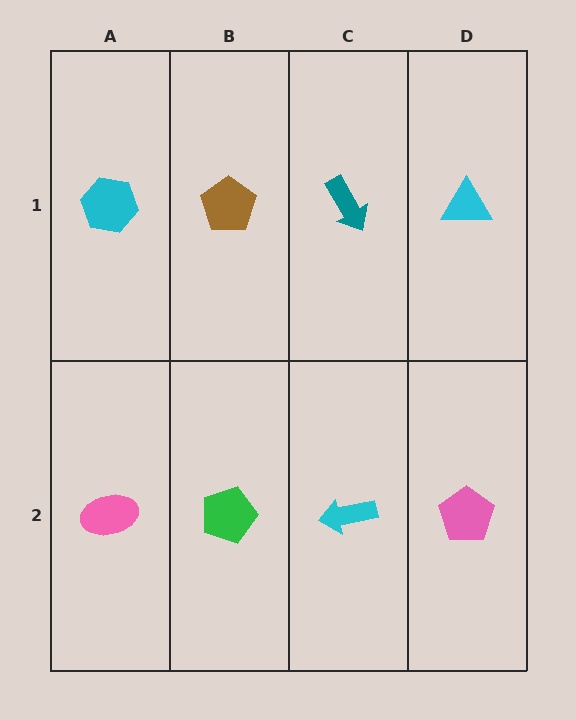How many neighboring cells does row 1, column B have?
3.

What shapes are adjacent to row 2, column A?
A cyan hexagon (row 1, column A), a green pentagon (row 2, column B).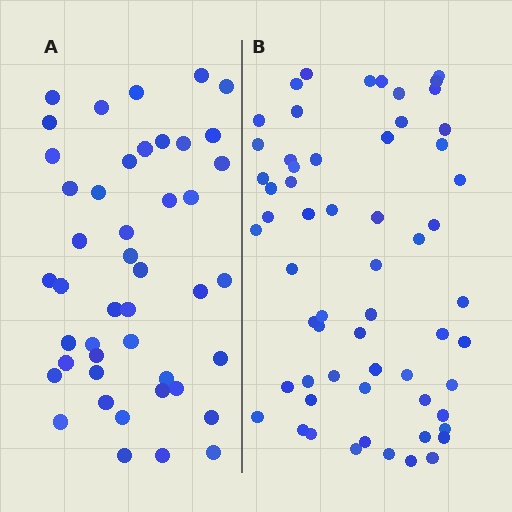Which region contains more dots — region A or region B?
Region B (the right region) has more dots.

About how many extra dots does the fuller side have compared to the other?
Region B has approximately 15 more dots than region A.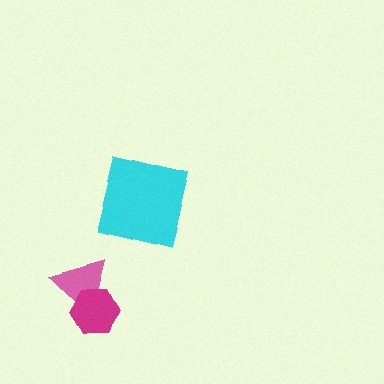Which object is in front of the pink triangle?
The magenta hexagon is in front of the pink triangle.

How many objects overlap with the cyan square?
0 objects overlap with the cyan square.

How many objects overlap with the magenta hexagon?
1 object overlaps with the magenta hexagon.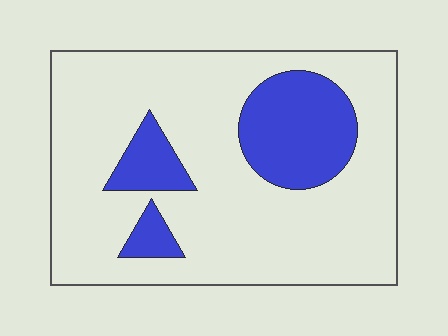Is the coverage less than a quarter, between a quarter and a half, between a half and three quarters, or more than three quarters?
Less than a quarter.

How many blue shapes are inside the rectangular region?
3.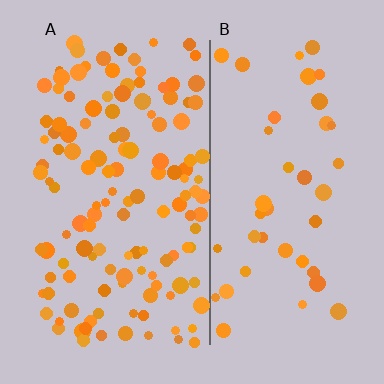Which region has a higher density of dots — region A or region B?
A (the left).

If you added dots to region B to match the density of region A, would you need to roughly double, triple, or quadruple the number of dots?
Approximately triple.